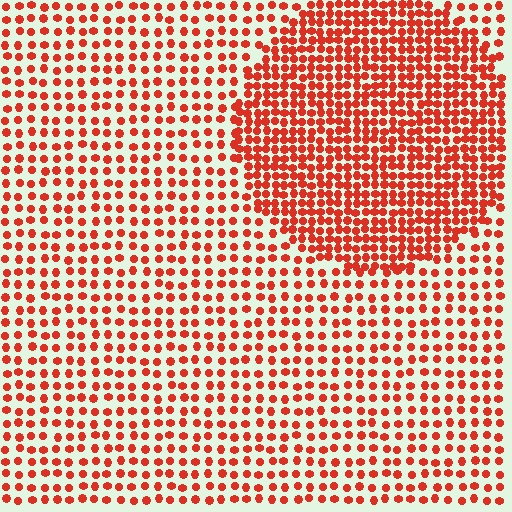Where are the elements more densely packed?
The elements are more densely packed inside the circle boundary.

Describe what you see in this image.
The image contains small red elements arranged at two different densities. A circle-shaped region is visible where the elements are more densely packed than the surrounding area.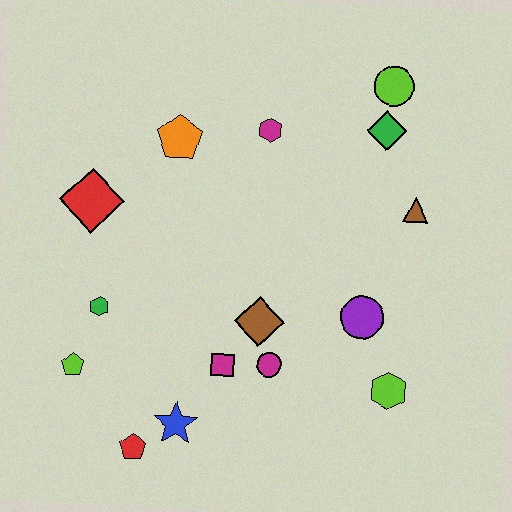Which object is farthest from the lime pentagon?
The lime circle is farthest from the lime pentagon.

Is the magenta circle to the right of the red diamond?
Yes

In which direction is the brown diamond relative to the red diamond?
The brown diamond is to the right of the red diamond.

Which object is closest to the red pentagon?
The blue star is closest to the red pentagon.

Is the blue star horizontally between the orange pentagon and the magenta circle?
Yes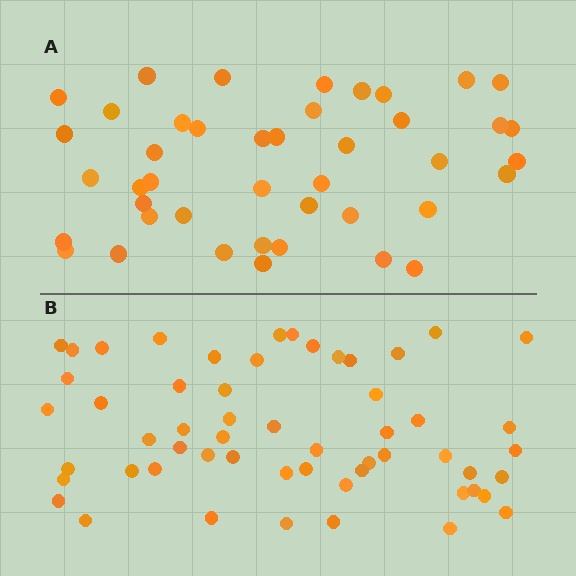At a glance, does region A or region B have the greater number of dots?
Region B (the bottom region) has more dots.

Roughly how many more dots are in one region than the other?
Region B has approximately 15 more dots than region A.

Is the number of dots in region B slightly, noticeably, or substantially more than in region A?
Region B has noticeably more, but not dramatically so. The ratio is roughly 1.3 to 1.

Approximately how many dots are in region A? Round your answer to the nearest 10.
About 40 dots. (The exact count is 43, which rounds to 40.)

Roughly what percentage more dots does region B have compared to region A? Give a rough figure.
About 30% more.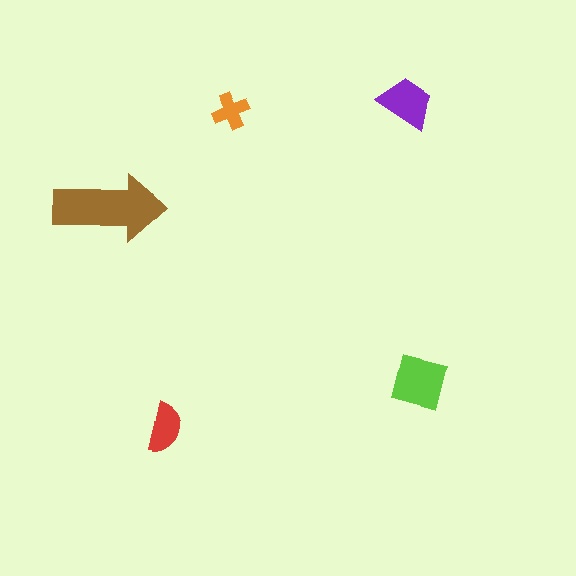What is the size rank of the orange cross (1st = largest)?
5th.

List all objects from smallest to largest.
The orange cross, the red semicircle, the purple trapezoid, the lime square, the brown arrow.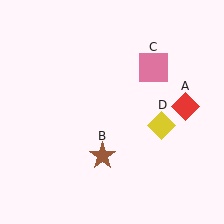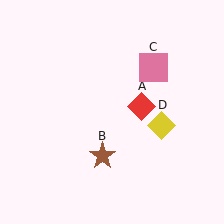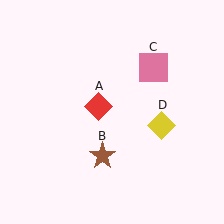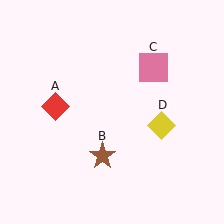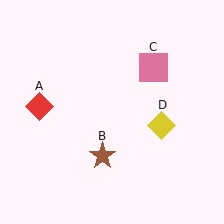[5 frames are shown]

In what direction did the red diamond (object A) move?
The red diamond (object A) moved left.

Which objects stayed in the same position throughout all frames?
Brown star (object B) and pink square (object C) and yellow diamond (object D) remained stationary.